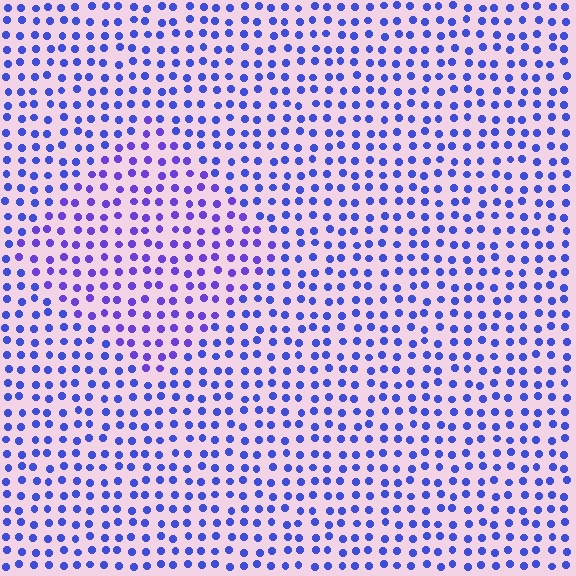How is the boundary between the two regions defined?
The boundary is defined purely by a slight shift in hue (about 23 degrees). Spacing, size, and orientation are identical on both sides.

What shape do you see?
I see a diamond.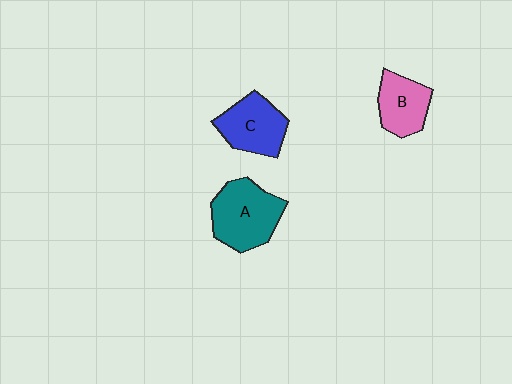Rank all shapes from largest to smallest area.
From largest to smallest: A (teal), C (blue), B (pink).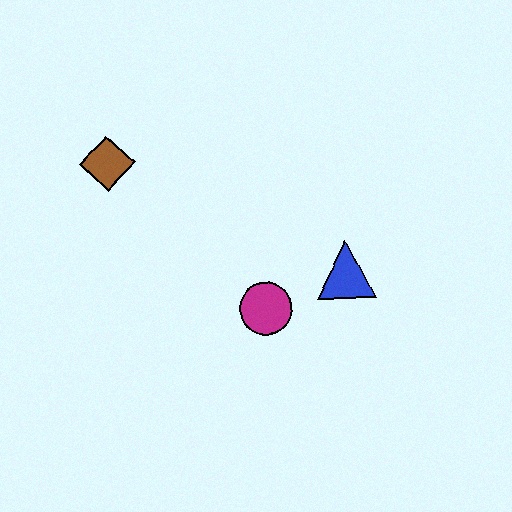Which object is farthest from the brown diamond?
The blue triangle is farthest from the brown diamond.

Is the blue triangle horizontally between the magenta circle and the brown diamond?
No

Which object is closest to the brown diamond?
The magenta circle is closest to the brown diamond.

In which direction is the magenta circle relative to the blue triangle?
The magenta circle is to the left of the blue triangle.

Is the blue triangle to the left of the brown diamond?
No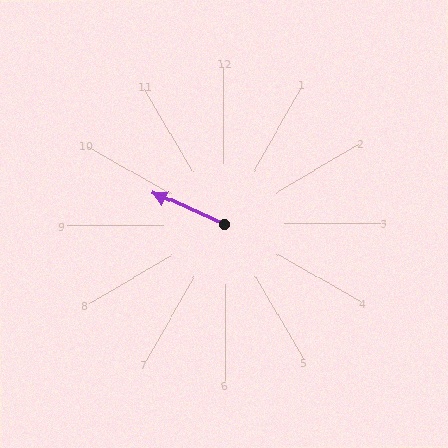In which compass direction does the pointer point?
Northwest.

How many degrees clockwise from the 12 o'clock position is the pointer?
Approximately 294 degrees.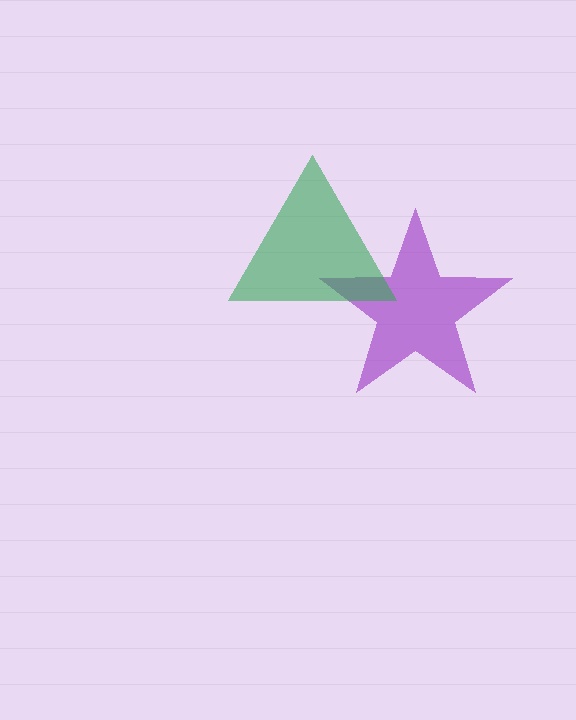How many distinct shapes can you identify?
There are 2 distinct shapes: a purple star, a green triangle.